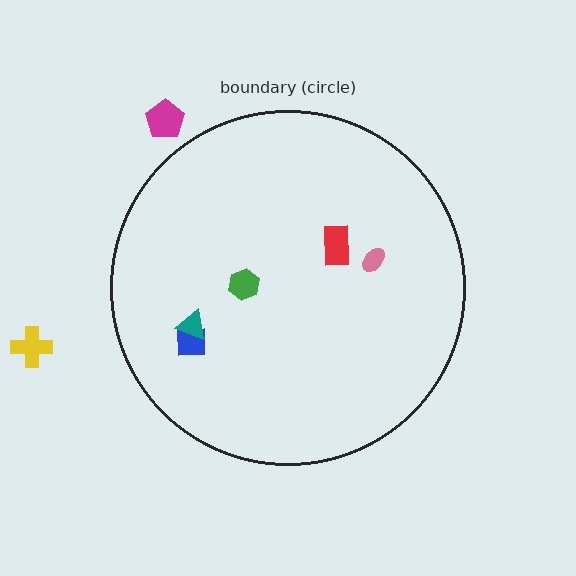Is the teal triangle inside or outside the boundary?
Inside.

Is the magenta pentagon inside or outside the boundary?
Outside.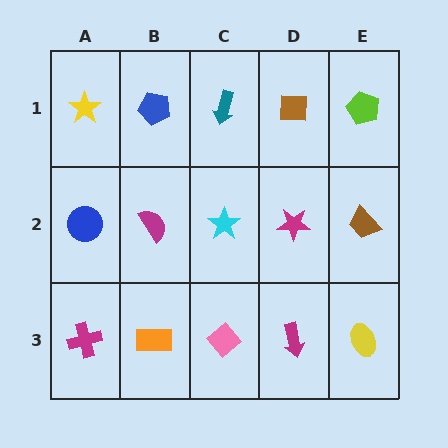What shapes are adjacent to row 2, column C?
A teal arrow (row 1, column C), a pink diamond (row 3, column C), a magenta semicircle (row 2, column B), a magenta star (row 2, column D).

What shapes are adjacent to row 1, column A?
A blue circle (row 2, column A), a blue pentagon (row 1, column B).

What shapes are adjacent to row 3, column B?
A magenta semicircle (row 2, column B), a magenta cross (row 3, column A), a pink diamond (row 3, column C).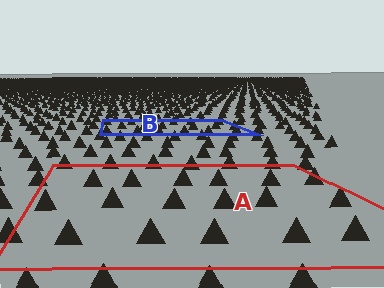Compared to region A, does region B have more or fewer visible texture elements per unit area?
Region B has more texture elements per unit area — they are packed more densely because it is farther away.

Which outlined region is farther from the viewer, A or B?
Region B is farther from the viewer — the texture elements inside it appear smaller and more densely packed.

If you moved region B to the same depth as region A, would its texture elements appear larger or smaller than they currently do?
They would appear larger. At a closer depth, the same texture elements are projected at a bigger on-screen size.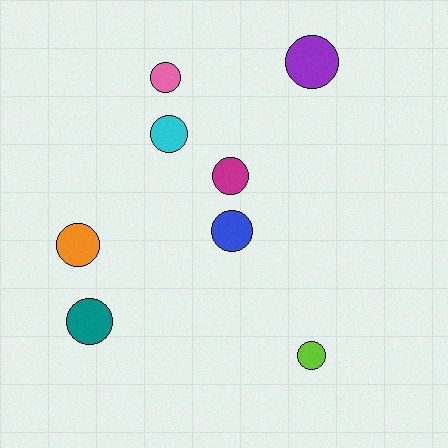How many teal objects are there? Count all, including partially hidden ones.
There is 1 teal object.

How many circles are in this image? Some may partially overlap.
There are 8 circles.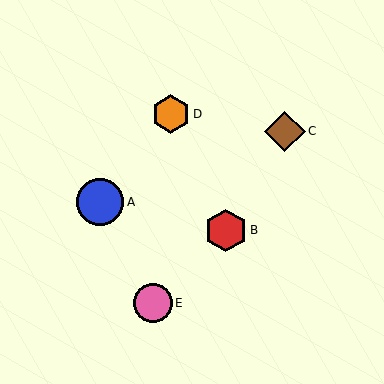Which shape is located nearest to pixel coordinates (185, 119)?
The orange hexagon (labeled D) at (171, 114) is nearest to that location.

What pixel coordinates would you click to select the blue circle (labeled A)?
Click at (100, 202) to select the blue circle A.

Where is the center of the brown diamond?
The center of the brown diamond is at (285, 132).